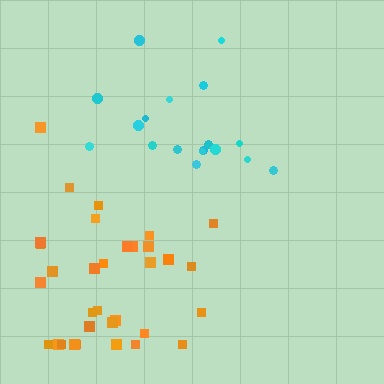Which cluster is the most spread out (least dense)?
Cyan.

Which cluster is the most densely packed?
Orange.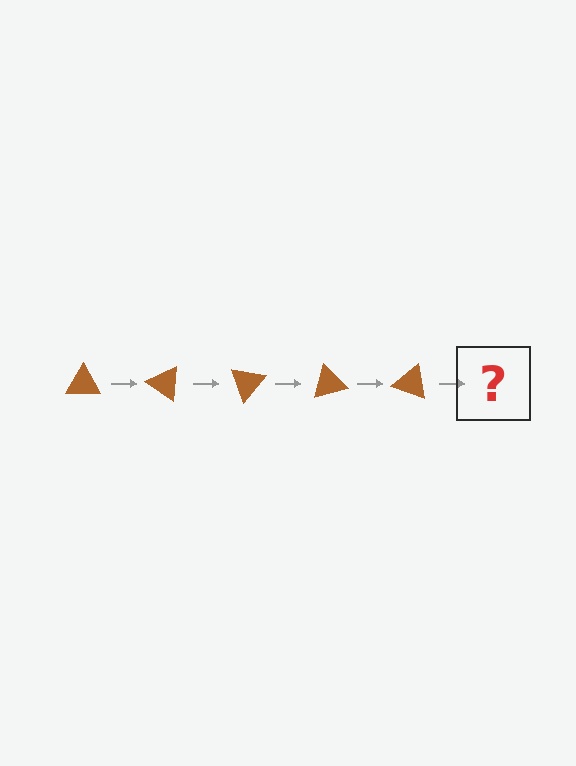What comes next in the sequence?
The next element should be a brown triangle rotated 175 degrees.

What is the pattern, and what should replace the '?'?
The pattern is that the triangle rotates 35 degrees each step. The '?' should be a brown triangle rotated 175 degrees.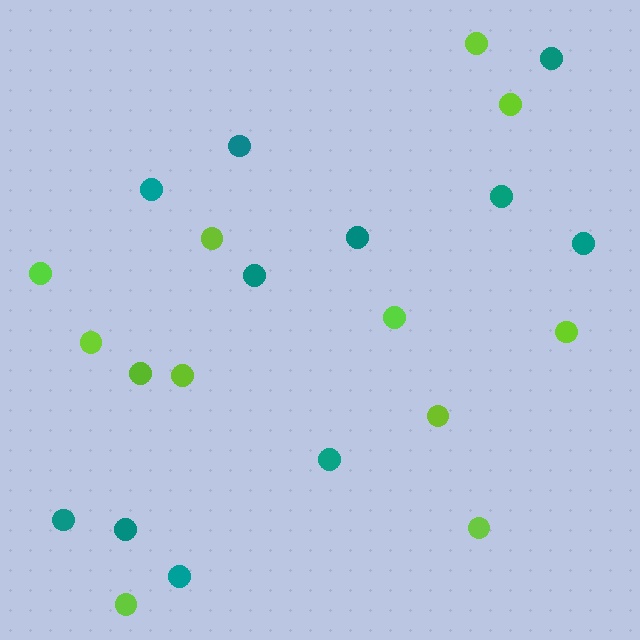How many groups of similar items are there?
There are 2 groups: one group of teal circles (11) and one group of lime circles (12).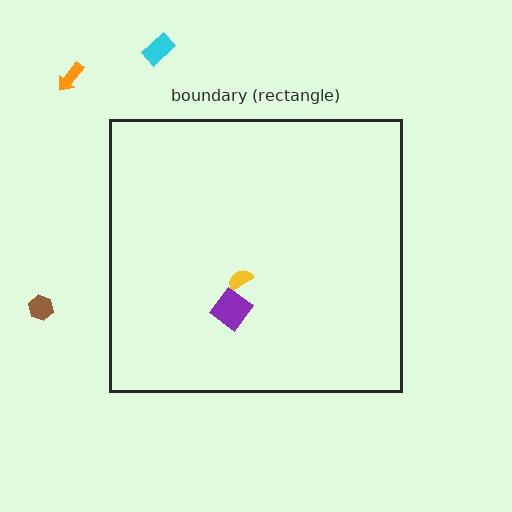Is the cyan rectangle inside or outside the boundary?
Outside.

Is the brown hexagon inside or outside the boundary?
Outside.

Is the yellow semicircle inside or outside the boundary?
Inside.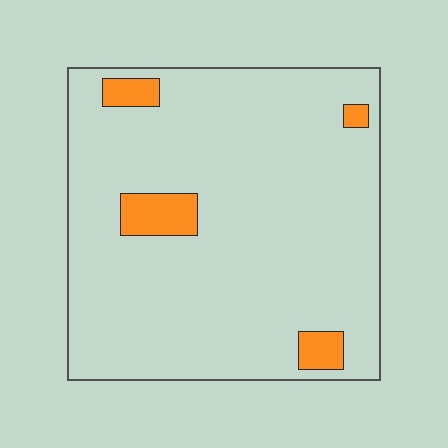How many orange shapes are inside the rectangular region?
4.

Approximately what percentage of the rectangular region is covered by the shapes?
Approximately 10%.